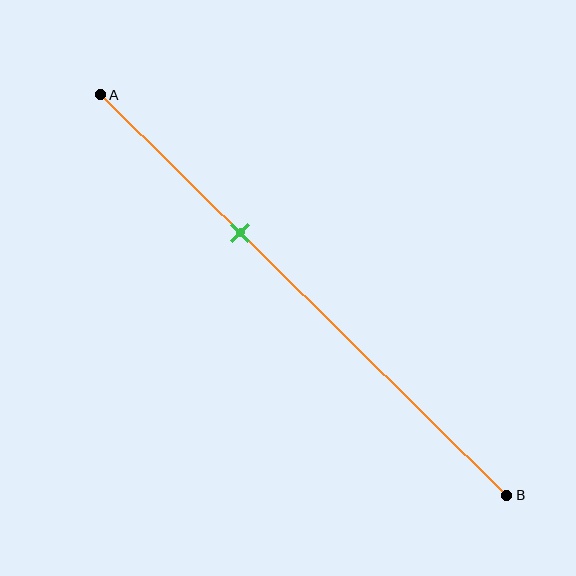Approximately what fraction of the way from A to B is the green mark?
The green mark is approximately 35% of the way from A to B.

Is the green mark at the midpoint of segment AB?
No, the mark is at about 35% from A, not at the 50% midpoint.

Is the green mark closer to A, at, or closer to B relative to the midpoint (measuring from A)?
The green mark is closer to point A than the midpoint of segment AB.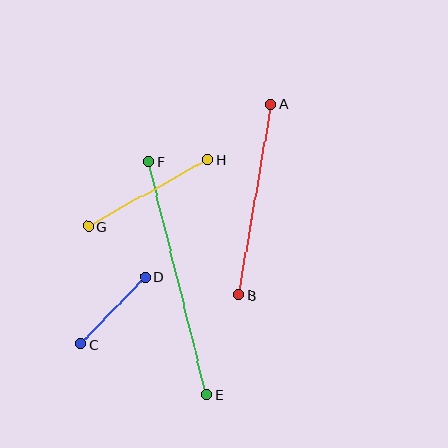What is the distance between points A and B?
The distance is approximately 194 pixels.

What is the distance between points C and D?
The distance is approximately 94 pixels.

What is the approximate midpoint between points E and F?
The midpoint is at approximately (178, 278) pixels.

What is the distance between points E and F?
The distance is approximately 240 pixels.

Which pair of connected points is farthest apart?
Points E and F are farthest apart.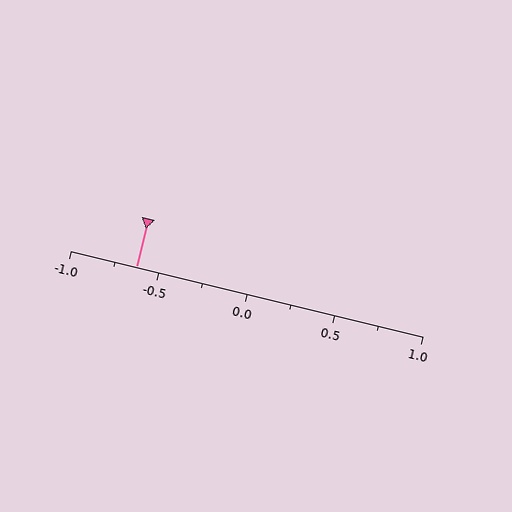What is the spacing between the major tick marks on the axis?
The major ticks are spaced 0.5 apart.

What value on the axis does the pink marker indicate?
The marker indicates approximately -0.62.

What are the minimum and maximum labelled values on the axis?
The axis runs from -1.0 to 1.0.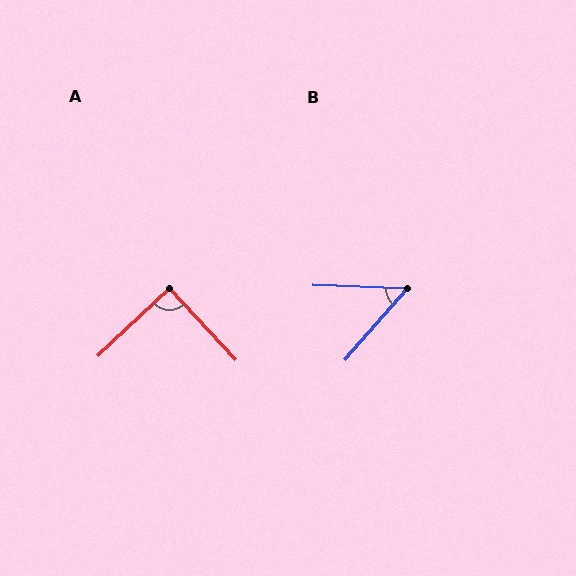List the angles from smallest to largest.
B (51°), A (89°).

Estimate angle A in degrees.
Approximately 89 degrees.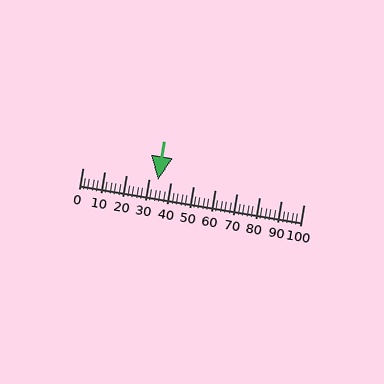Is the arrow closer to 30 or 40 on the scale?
The arrow is closer to 30.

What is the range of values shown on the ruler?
The ruler shows values from 0 to 100.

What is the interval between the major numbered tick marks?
The major tick marks are spaced 10 units apart.